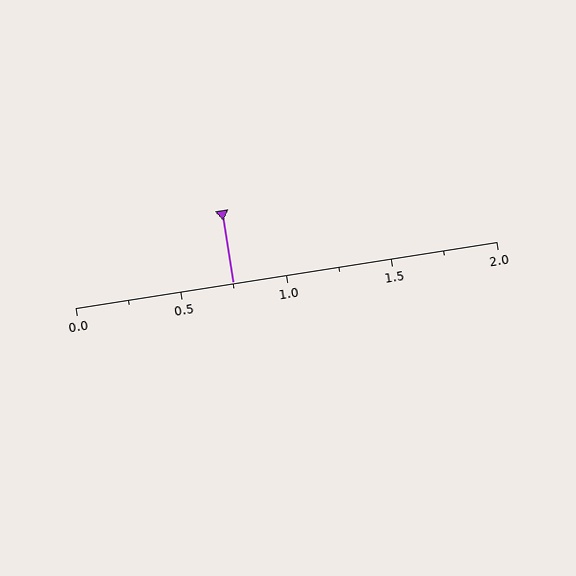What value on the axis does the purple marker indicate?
The marker indicates approximately 0.75.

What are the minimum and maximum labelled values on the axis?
The axis runs from 0.0 to 2.0.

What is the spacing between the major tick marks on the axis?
The major ticks are spaced 0.5 apart.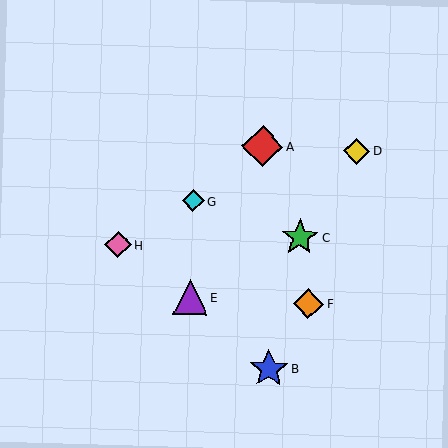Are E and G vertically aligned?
Yes, both are at x≈190.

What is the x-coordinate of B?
Object B is at x≈269.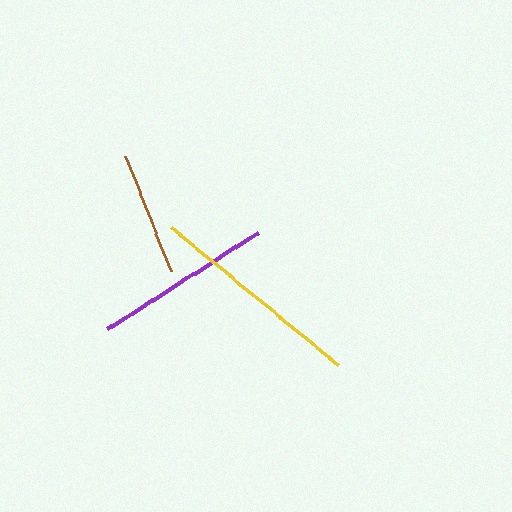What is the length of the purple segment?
The purple segment is approximately 179 pixels long.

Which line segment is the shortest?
The brown line is the shortest at approximately 123 pixels.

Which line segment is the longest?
The yellow line is the longest at approximately 217 pixels.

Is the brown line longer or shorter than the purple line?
The purple line is longer than the brown line.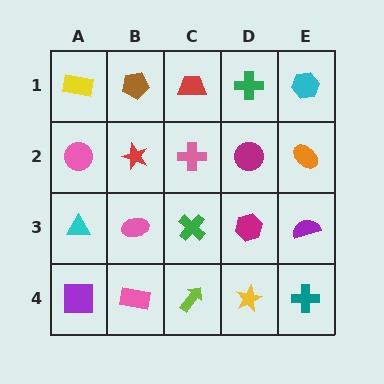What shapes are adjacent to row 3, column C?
A pink cross (row 2, column C), a lime arrow (row 4, column C), a pink ellipse (row 3, column B), a magenta hexagon (row 3, column D).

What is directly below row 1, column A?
A pink circle.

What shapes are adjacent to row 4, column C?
A green cross (row 3, column C), a pink rectangle (row 4, column B), a yellow star (row 4, column D).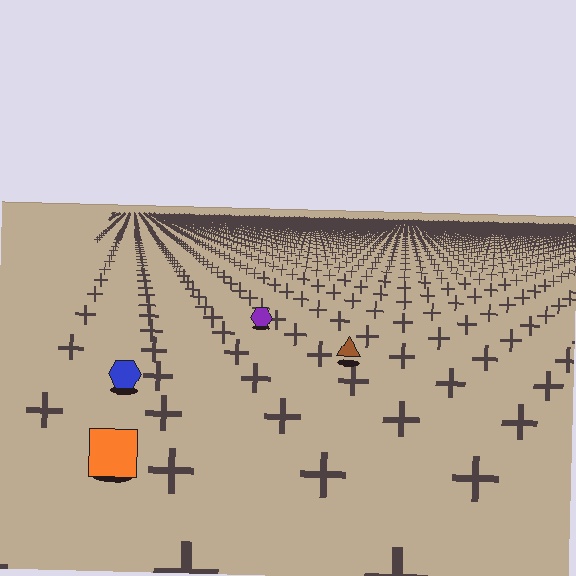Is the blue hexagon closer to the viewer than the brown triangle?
Yes. The blue hexagon is closer — you can tell from the texture gradient: the ground texture is coarser near it.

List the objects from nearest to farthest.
From nearest to farthest: the orange square, the blue hexagon, the brown triangle, the purple hexagon.